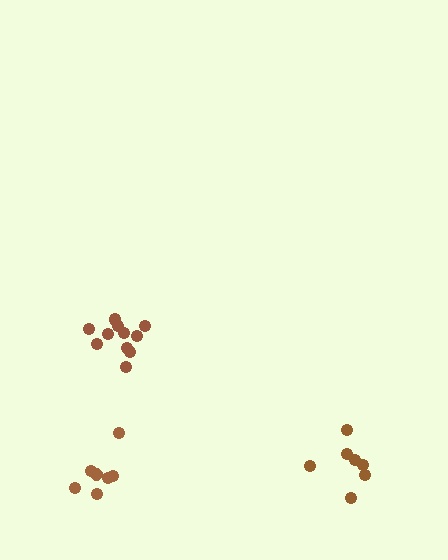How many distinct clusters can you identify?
There are 3 distinct clusters.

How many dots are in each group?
Group 1: 7 dots, Group 2: 11 dots, Group 3: 7 dots (25 total).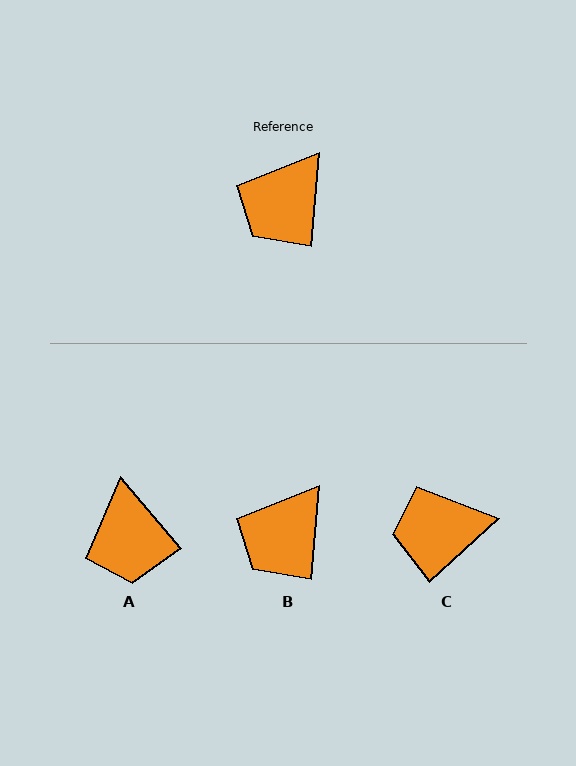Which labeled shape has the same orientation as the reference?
B.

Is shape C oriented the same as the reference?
No, it is off by about 43 degrees.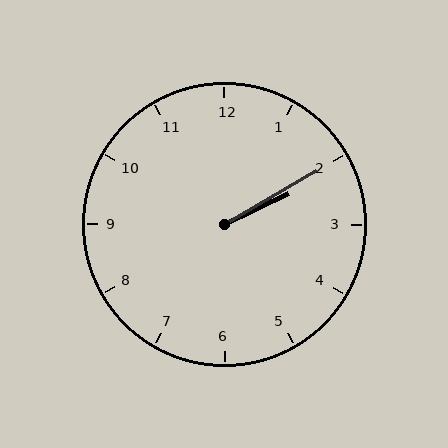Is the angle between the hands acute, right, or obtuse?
It is acute.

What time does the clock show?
2:10.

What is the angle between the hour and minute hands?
Approximately 5 degrees.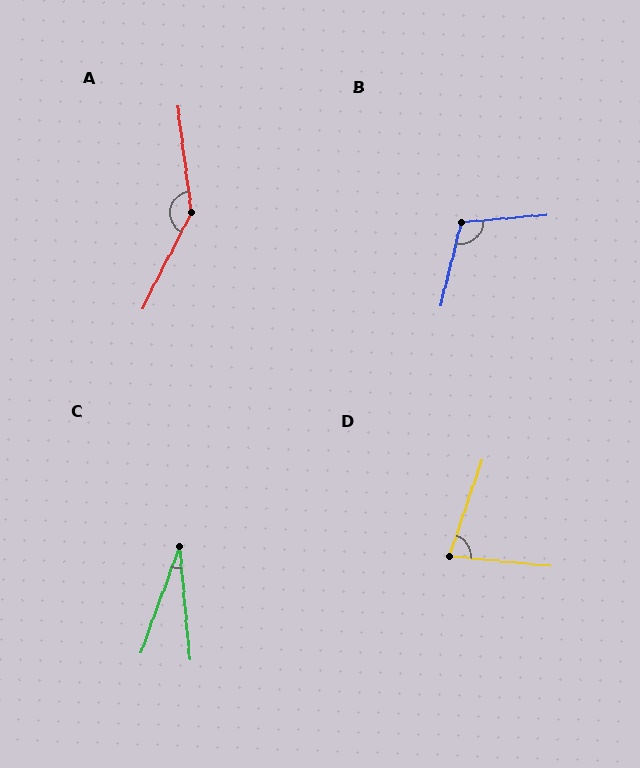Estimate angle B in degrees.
Approximately 109 degrees.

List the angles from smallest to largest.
C (25°), D (77°), B (109°), A (145°).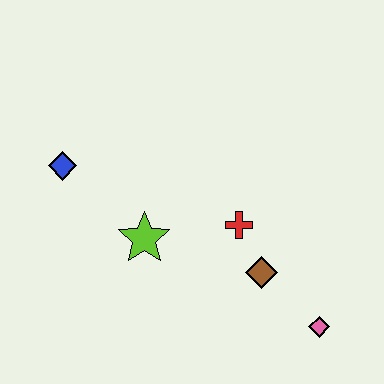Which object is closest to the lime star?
The red cross is closest to the lime star.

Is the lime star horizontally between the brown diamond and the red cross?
No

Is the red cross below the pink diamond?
No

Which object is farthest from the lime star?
The pink diamond is farthest from the lime star.